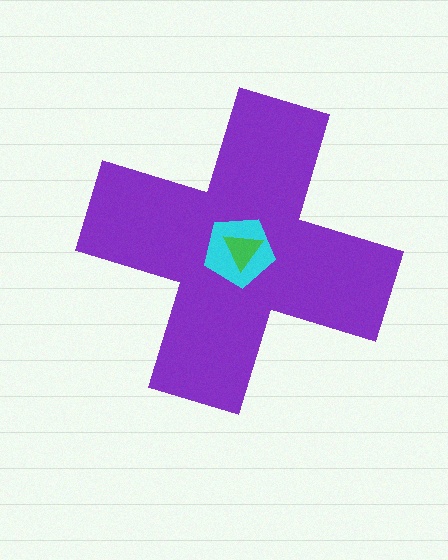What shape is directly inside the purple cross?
The cyan pentagon.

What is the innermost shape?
The green triangle.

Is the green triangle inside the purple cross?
Yes.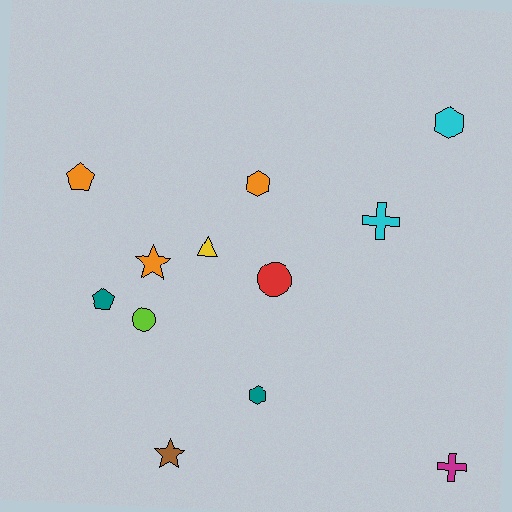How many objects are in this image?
There are 12 objects.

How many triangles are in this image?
There is 1 triangle.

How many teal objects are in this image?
There are 2 teal objects.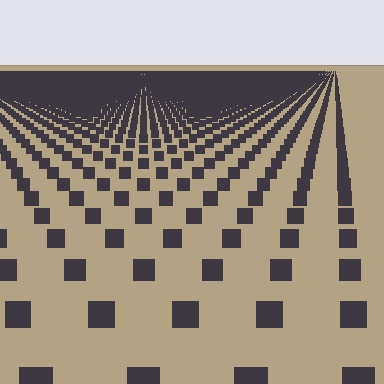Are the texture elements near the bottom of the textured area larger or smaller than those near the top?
Larger. Near the bottom, elements are closer to the viewer and appear at a bigger on-screen size.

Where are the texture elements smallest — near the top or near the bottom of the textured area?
Near the top.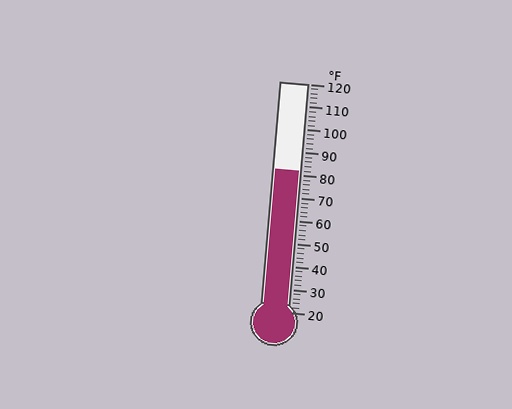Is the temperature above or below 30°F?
The temperature is above 30°F.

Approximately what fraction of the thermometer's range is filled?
The thermometer is filled to approximately 60% of its range.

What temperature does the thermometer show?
The thermometer shows approximately 82°F.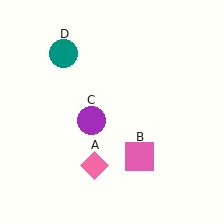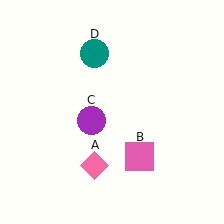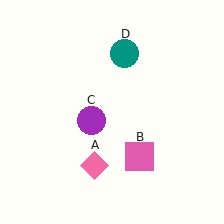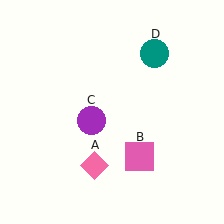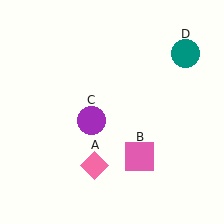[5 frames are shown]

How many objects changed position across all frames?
1 object changed position: teal circle (object D).